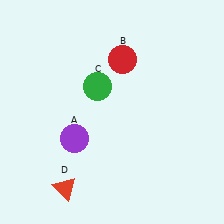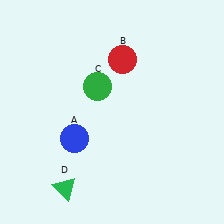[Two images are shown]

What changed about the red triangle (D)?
In Image 1, D is red. In Image 2, it changed to green.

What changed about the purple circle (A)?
In Image 1, A is purple. In Image 2, it changed to blue.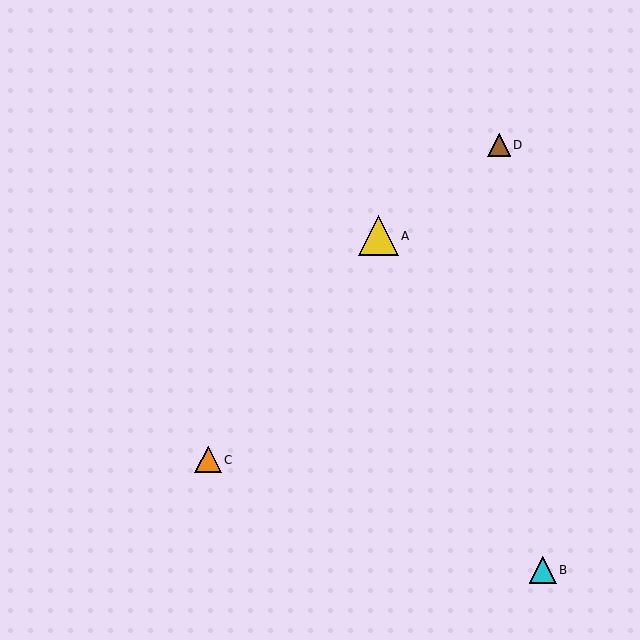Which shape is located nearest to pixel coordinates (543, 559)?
The cyan triangle (labeled B) at (543, 570) is nearest to that location.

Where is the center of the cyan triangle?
The center of the cyan triangle is at (543, 570).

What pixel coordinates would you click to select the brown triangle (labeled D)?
Click at (499, 145) to select the brown triangle D.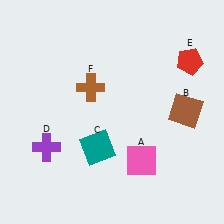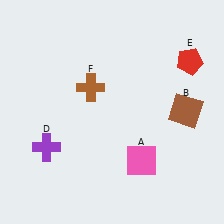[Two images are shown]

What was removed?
The teal square (C) was removed in Image 2.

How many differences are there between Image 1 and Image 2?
There is 1 difference between the two images.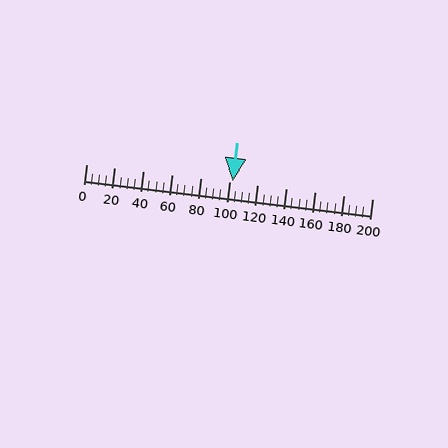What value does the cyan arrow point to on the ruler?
The cyan arrow points to approximately 102.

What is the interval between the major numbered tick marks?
The major tick marks are spaced 20 units apart.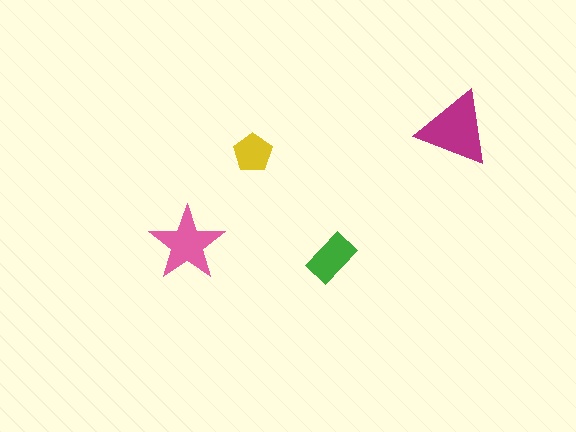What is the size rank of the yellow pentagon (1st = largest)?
4th.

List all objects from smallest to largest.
The yellow pentagon, the green rectangle, the pink star, the magenta triangle.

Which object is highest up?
The magenta triangle is topmost.